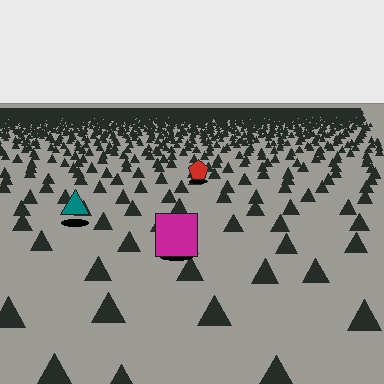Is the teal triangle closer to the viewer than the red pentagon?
Yes. The teal triangle is closer — you can tell from the texture gradient: the ground texture is coarser near it.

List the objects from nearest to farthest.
From nearest to farthest: the magenta square, the teal triangle, the red pentagon.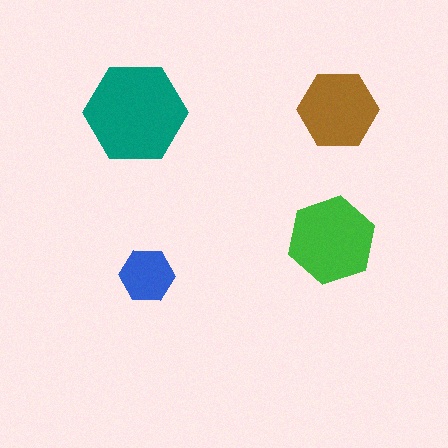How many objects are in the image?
There are 4 objects in the image.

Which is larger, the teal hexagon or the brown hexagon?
The teal one.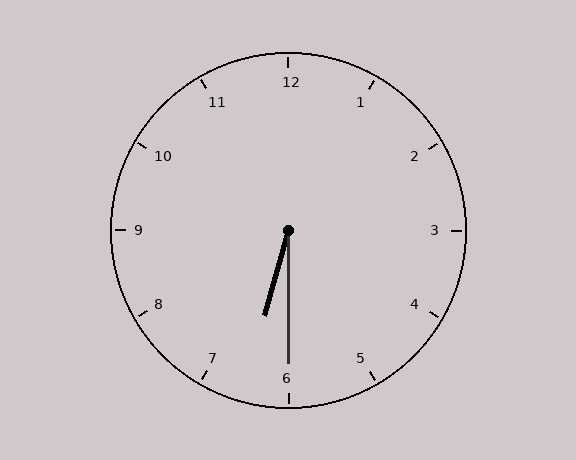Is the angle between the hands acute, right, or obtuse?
It is acute.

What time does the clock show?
6:30.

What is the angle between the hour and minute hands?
Approximately 15 degrees.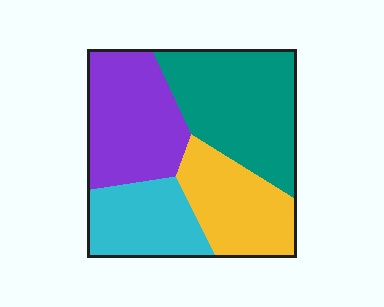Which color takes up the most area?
Teal, at roughly 30%.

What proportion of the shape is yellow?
Yellow takes up about one fifth (1/5) of the shape.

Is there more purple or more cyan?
Purple.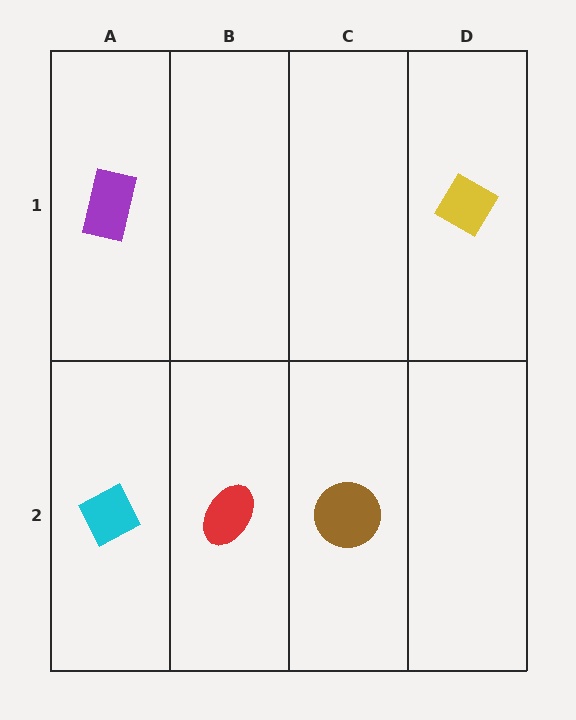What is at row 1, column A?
A purple rectangle.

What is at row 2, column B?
A red ellipse.